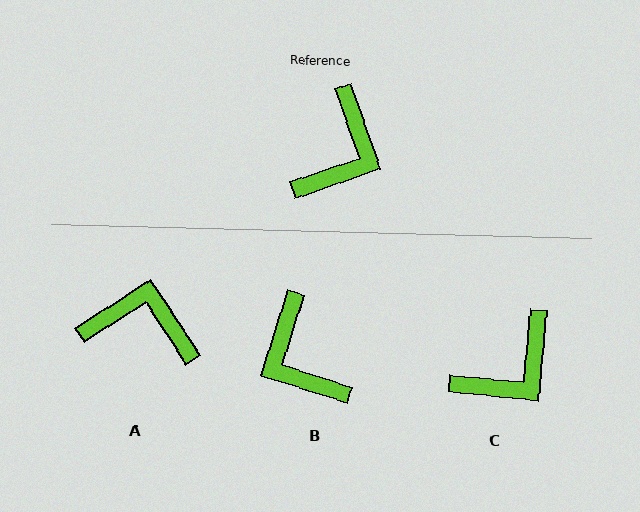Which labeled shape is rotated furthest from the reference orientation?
B, about 126 degrees away.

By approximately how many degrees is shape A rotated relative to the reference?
Approximately 104 degrees counter-clockwise.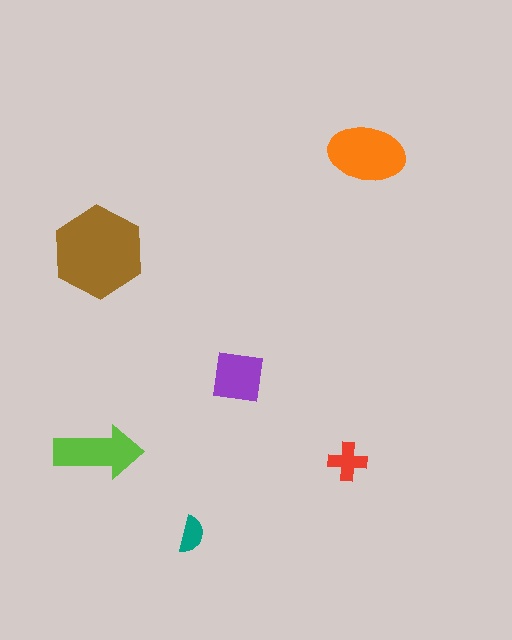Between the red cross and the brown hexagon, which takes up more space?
The brown hexagon.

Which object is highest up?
The orange ellipse is topmost.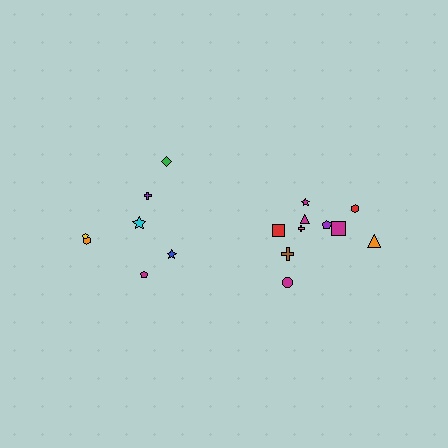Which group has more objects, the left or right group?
The right group.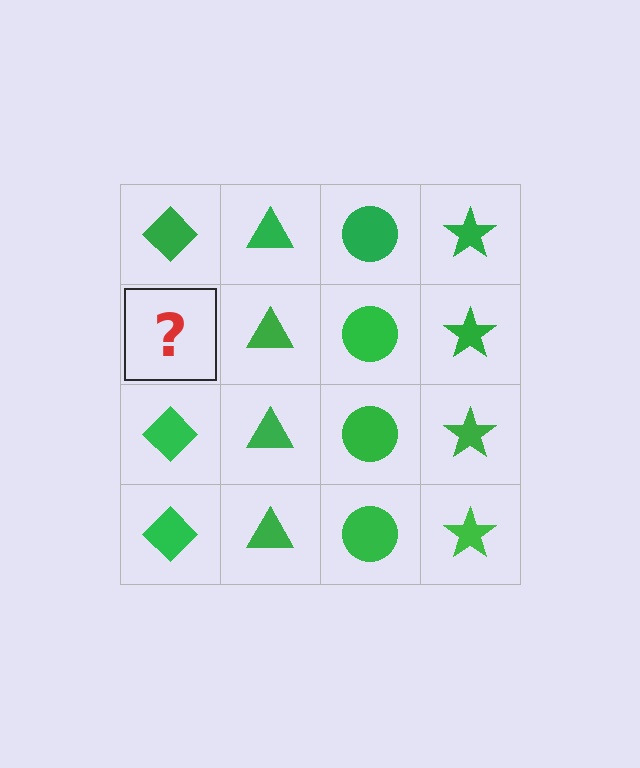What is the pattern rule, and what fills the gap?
The rule is that each column has a consistent shape. The gap should be filled with a green diamond.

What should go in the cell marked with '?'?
The missing cell should contain a green diamond.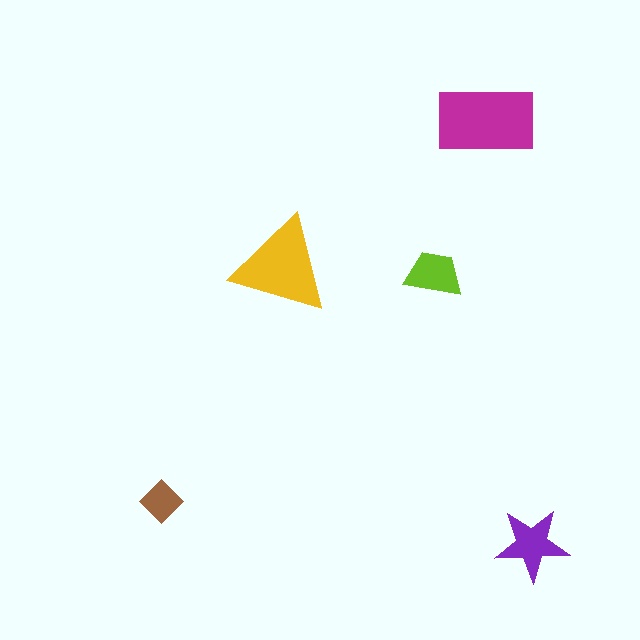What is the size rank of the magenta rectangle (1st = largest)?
1st.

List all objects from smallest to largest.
The brown diamond, the lime trapezoid, the purple star, the yellow triangle, the magenta rectangle.